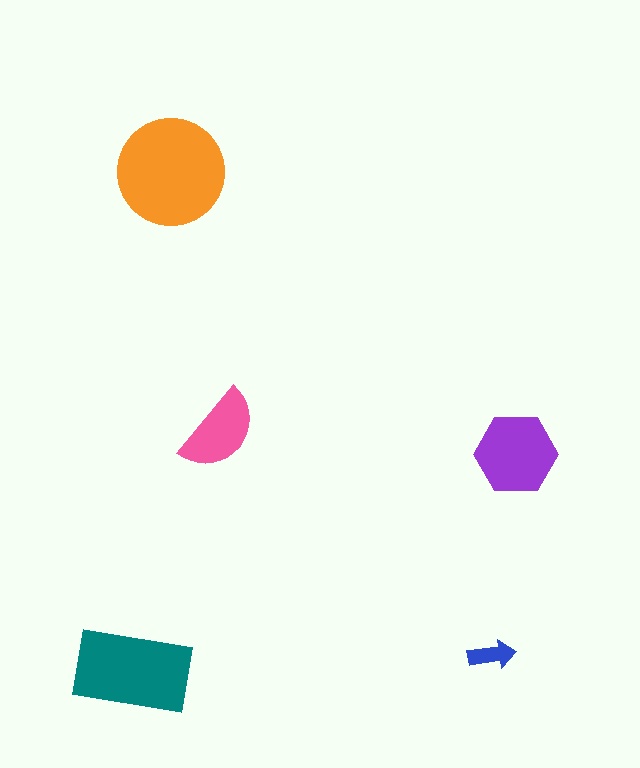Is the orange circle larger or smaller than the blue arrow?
Larger.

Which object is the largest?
The orange circle.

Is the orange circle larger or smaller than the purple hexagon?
Larger.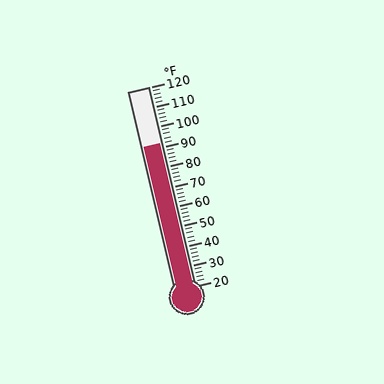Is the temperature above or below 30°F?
The temperature is above 30°F.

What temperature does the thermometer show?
The thermometer shows approximately 92°F.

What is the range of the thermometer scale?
The thermometer scale ranges from 20°F to 120°F.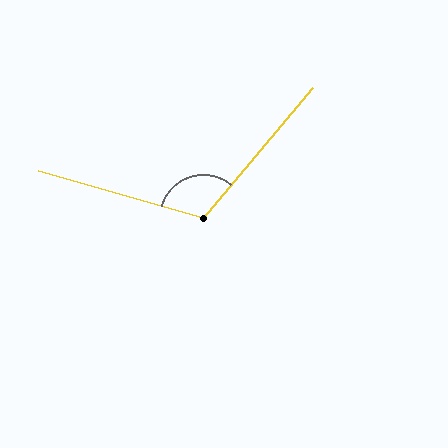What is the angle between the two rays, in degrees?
Approximately 114 degrees.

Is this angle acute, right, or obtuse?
It is obtuse.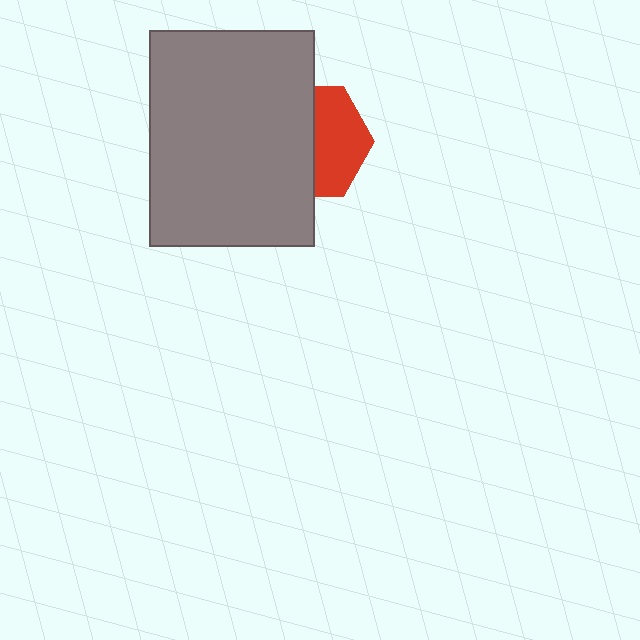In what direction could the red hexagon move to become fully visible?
The red hexagon could move right. That would shift it out from behind the gray rectangle entirely.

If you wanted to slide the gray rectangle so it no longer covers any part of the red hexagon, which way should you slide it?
Slide it left — that is the most direct way to separate the two shapes.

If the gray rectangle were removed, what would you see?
You would see the complete red hexagon.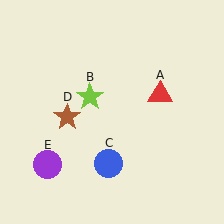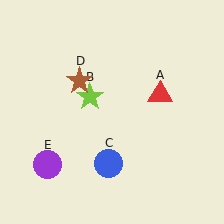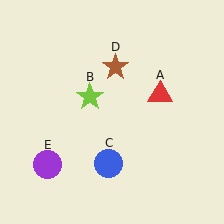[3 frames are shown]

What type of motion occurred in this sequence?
The brown star (object D) rotated clockwise around the center of the scene.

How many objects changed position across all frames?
1 object changed position: brown star (object D).